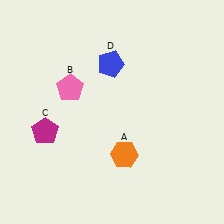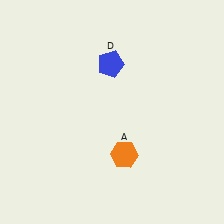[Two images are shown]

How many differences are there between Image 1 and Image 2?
There are 2 differences between the two images.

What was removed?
The pink pentagon (B), the magenta pentagon (C) were removed in Image 2.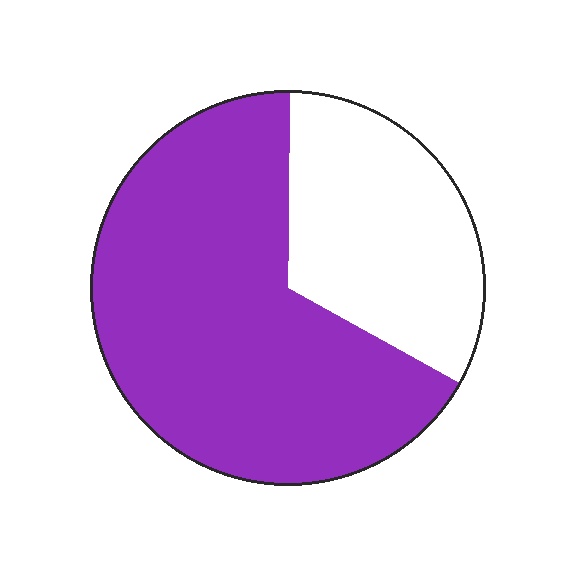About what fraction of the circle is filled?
About two thirds (2/3).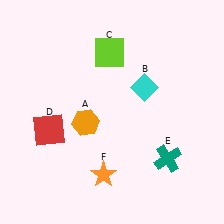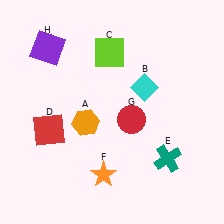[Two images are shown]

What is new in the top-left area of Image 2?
A purple square (H) was added in the top-left area of Image 2.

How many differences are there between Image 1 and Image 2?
There are 2 differences between the two images.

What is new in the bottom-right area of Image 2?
A red circle (G) was added in the bottom-right area of Image 2.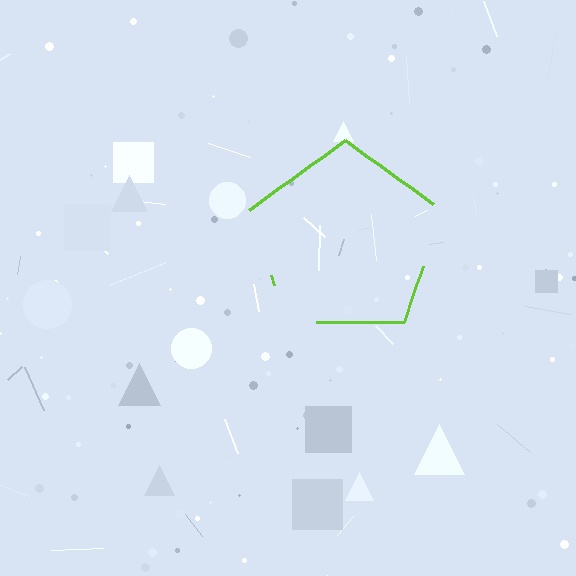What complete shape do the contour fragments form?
The contour fragments form a pentagon.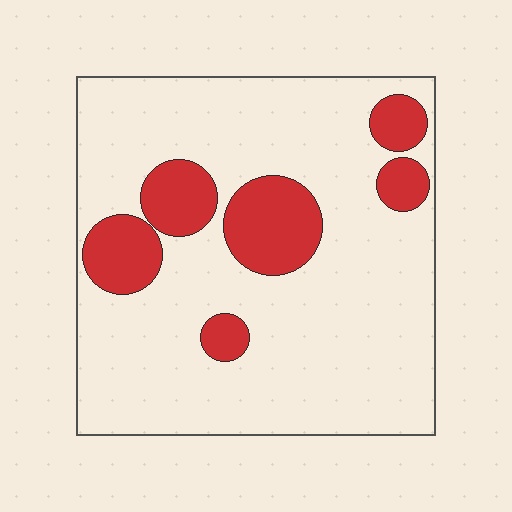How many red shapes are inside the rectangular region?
6.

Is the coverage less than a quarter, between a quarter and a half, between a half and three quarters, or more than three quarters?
Less than a quarter.